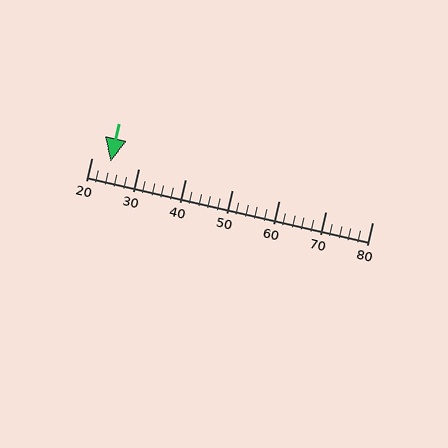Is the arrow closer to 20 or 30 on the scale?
The arrow is closer to 20.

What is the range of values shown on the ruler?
The ruler shows values from 20 to 80.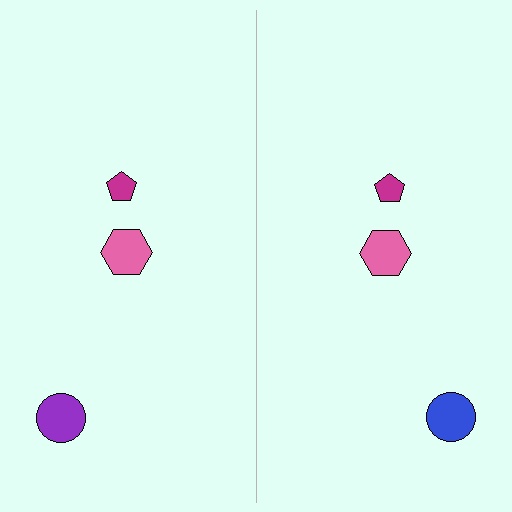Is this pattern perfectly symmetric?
No, the pattern is not perfectly symmetric. The blue circle on the right side breaks the symmetry — its mirror counterpart is purple.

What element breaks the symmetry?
The blue circle on the right side breaks the symmetry — its mirror counterpart is purple.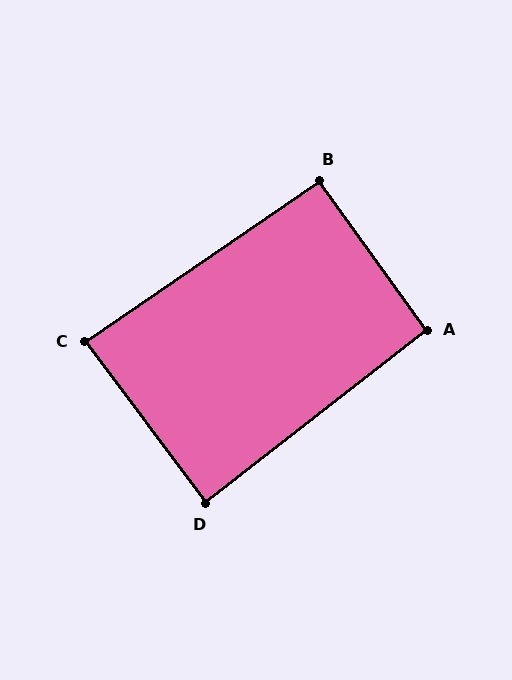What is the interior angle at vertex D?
Approximately 89 degrees (approximately right).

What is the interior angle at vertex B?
Approximately 91 degrees (approximately right).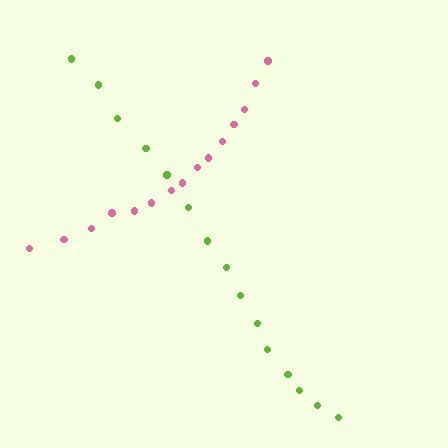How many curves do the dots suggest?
There are 2 distinct paths.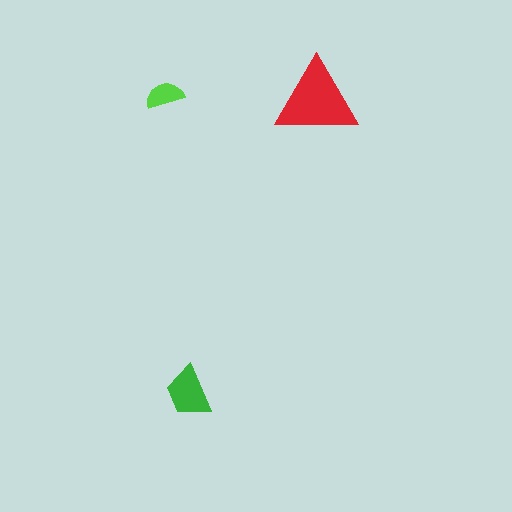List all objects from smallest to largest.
The lime semicircle, the green trapezoid, the red triangle.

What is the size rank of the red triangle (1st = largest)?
1st.